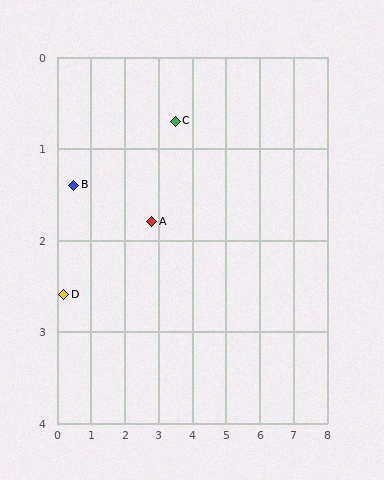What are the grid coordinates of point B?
Point B is at approximately (0.5, 1.4).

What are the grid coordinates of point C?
Point C is at approximately (3.5, 0.7).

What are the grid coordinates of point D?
Point D is at approximately (0.2, 2.6).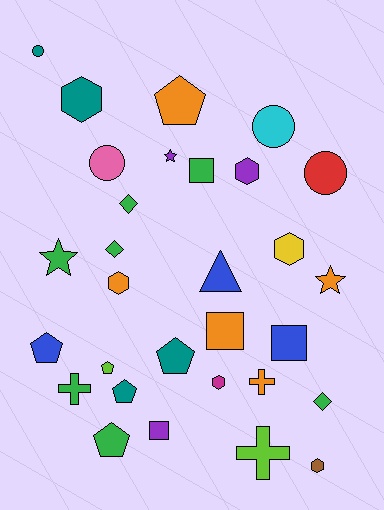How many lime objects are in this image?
There are 2 lime objects.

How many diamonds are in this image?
There are 3 diamonds.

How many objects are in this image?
There are 30 objects.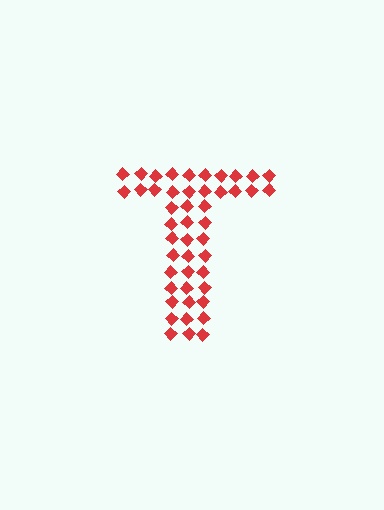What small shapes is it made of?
It is made of small diamonds.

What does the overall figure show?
The overall figure shows the letter T.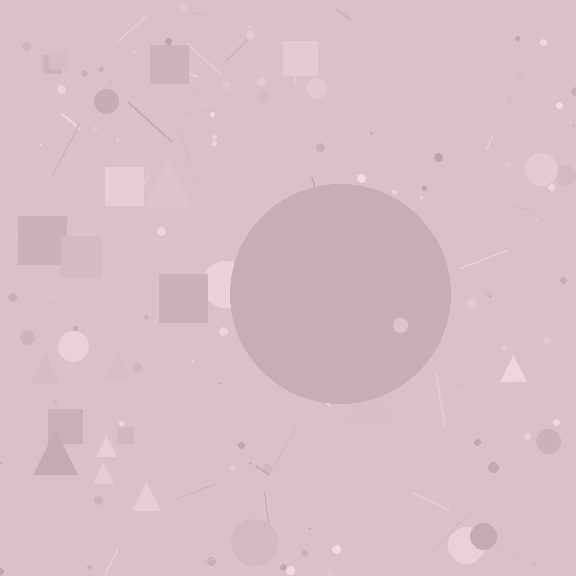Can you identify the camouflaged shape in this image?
The camouflaged shape is a circle.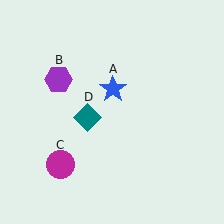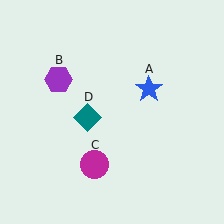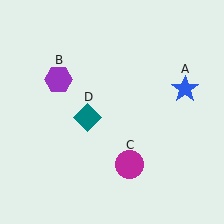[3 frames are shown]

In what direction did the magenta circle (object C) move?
The magenta circle (object C) moved right.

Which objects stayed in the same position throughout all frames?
Purple hexagon (object B) and teal diamond (object D) remained stationary.